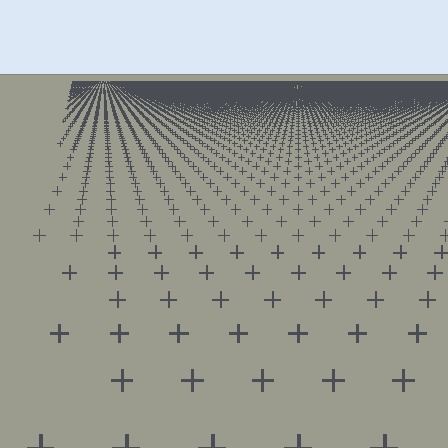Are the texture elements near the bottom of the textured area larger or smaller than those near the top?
Larger. Near the bottom, elements are closer to the viewer and appear at a bigger on-screen size.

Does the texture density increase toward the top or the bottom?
Density increases toward the top.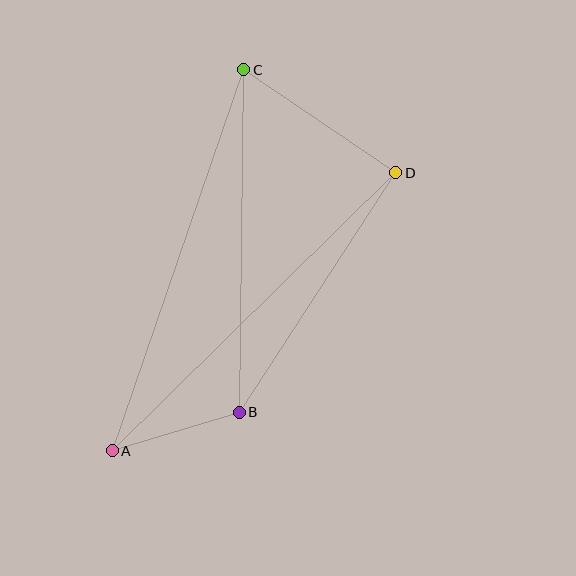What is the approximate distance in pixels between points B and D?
The distance between B and D is approximately 286 pixels.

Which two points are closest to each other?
Points A and B are closest to each other.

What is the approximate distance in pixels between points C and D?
The distance between C and D is approximately 184 pixels.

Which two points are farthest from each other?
Points A and C are farthest from each other.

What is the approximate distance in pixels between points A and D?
The distance between A and D is approximately 397 pixels.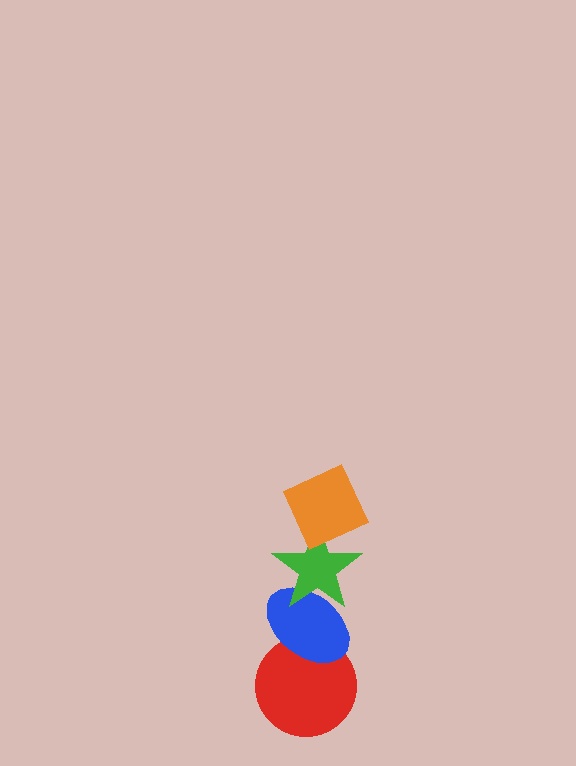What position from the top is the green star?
The green star is 2nd from the top.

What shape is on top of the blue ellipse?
The green star is on top of the blue ellipse.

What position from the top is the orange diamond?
The orange diamond is 1st from the top.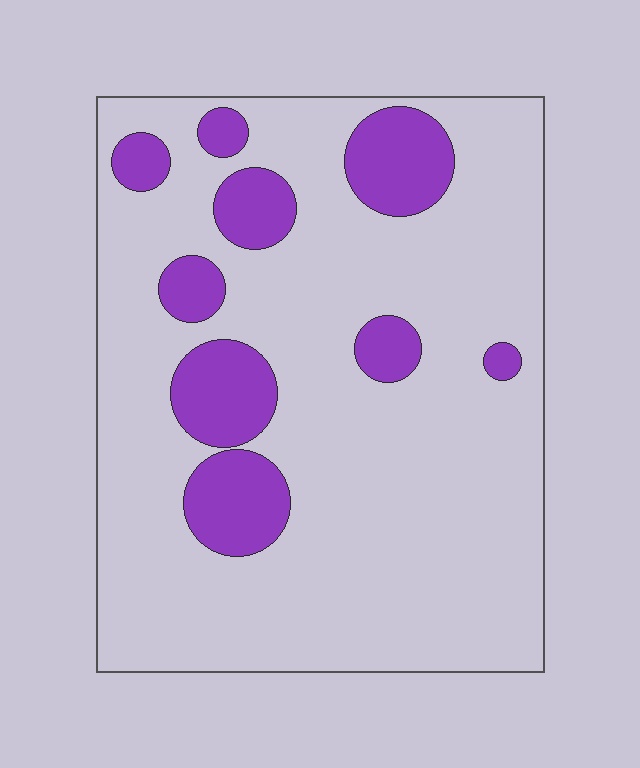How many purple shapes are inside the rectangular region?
9.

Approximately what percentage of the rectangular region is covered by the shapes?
Approximately 20%.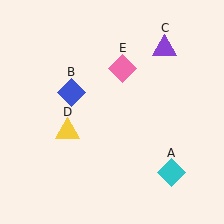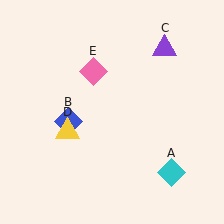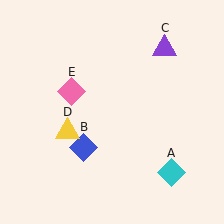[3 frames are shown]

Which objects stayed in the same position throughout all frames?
Cyan diamond (object A) and purple triangle (object C) and yellow triangle (object D) remained stationary.